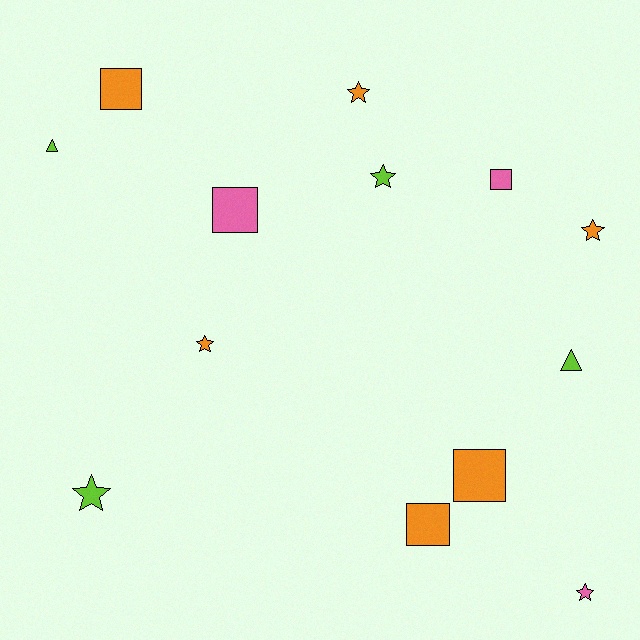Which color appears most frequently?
Orange, with 6 objects.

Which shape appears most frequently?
Star, with 6 objects.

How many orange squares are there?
There are 3 orange squares.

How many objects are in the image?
There are 13 objects.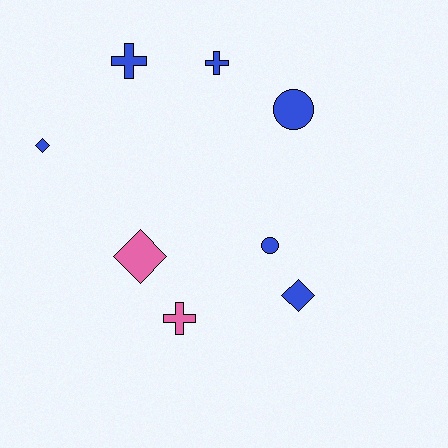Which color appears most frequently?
Blue, with 6 objects.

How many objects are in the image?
There are 8 objects.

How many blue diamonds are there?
There are 2 blue diamonds.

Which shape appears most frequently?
Cross, with 3 objects.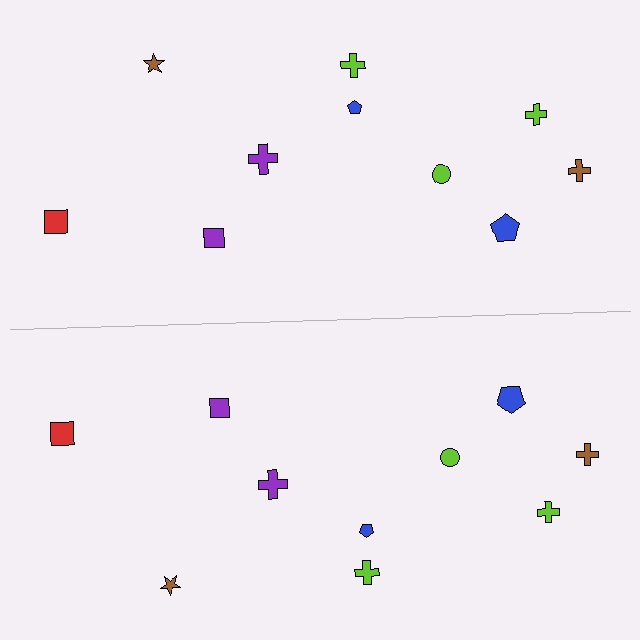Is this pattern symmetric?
Yes, this pattern has bilateral (reflection) symmetry.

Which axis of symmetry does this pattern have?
The pattern has a horizontal axis of symmetry running through the center of the image.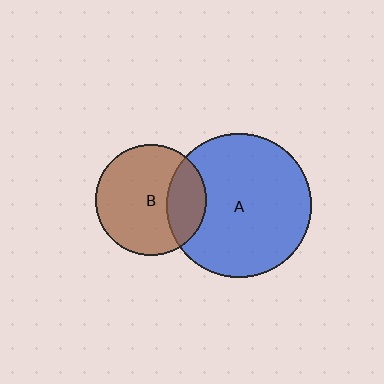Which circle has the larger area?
Circle A (blue).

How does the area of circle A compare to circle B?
Approximately 1.7 times.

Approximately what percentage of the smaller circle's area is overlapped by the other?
Approximately 25%.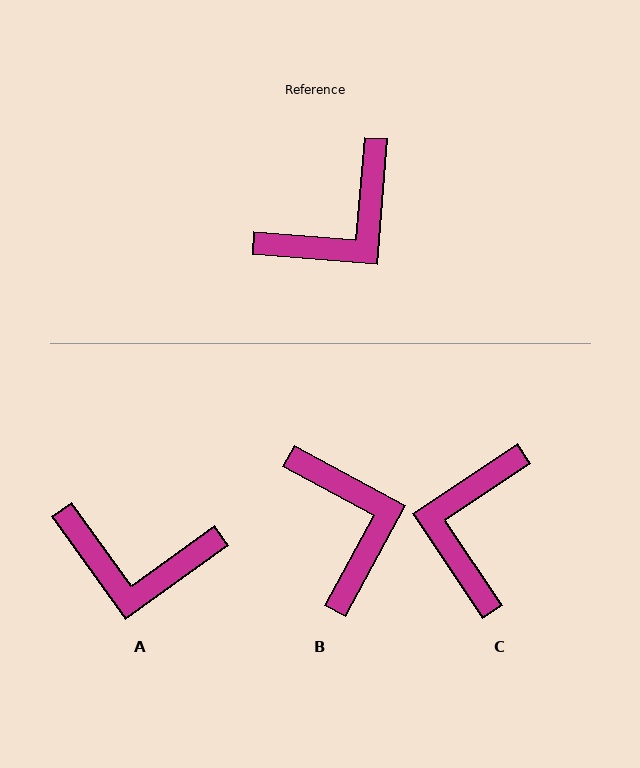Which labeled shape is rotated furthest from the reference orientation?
C, about 142 degrees away.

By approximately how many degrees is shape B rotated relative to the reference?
Approximately 66 degrees counter-clockwise.